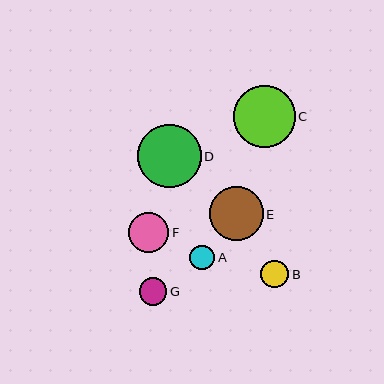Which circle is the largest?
Circle D is the largest with a size of approximately 63 pixels.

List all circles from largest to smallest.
From largest to smallest: D, C, E, F, G, B, A.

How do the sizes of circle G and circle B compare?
Circle G and circle B are approximately the same size.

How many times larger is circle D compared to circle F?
Circle D is approximately 1.6 times the size of circle F.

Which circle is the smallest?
Circle A is the smallest with a size of approximately 25 pixels.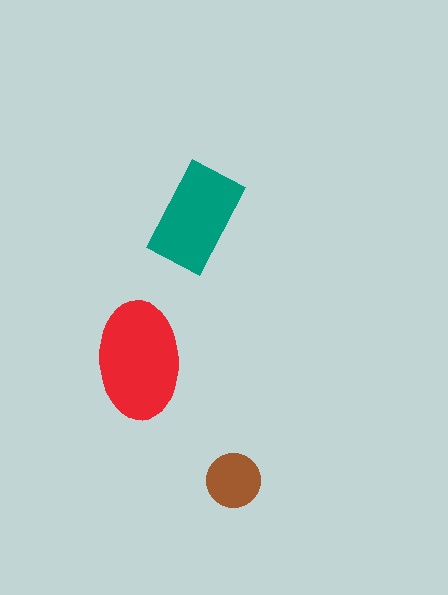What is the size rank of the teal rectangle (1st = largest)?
2nd.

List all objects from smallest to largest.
The brown circle, the teal rectangle, the red ellipse.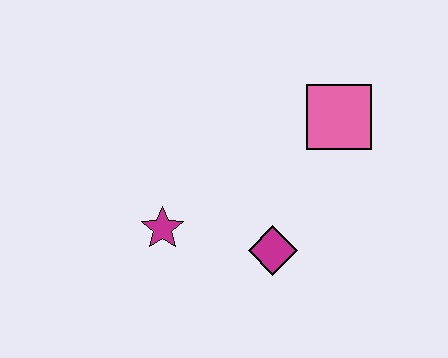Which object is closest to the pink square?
The magenta diamond is closest to the pink square.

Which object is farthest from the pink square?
The magenta star is farthest from the pink square.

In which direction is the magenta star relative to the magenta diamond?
The magenta star is to the left of the magenta diamond.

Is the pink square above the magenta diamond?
Yes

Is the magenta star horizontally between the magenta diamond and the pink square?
No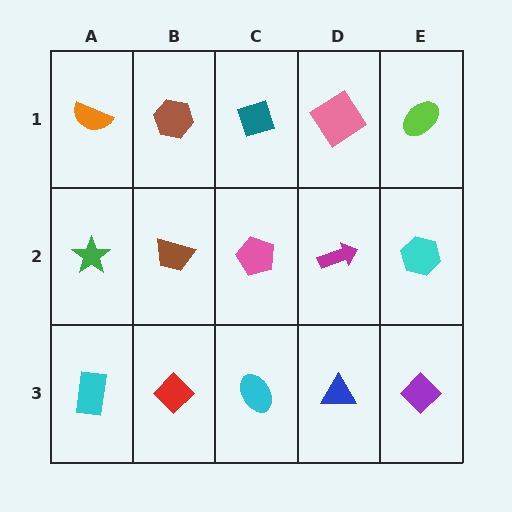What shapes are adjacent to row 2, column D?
A pink diamond (row 1, column D), a blue triangle (row 3, column D), a pink pentagon (row 2, column C), a cyan hexagon (row 2, column E).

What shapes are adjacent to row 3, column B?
A brown trapezoid (row 2, column B), a cyan rectangle (row 3, column A), a cyan ellipse (row 3, column C).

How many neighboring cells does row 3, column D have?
3.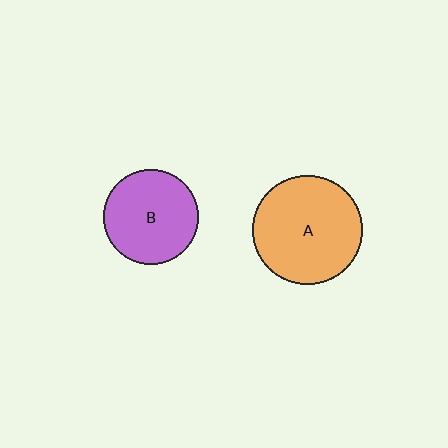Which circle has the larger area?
Circle A (orange).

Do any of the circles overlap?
No, none of the circles overlap.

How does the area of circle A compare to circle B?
Approximately 1.3 times.